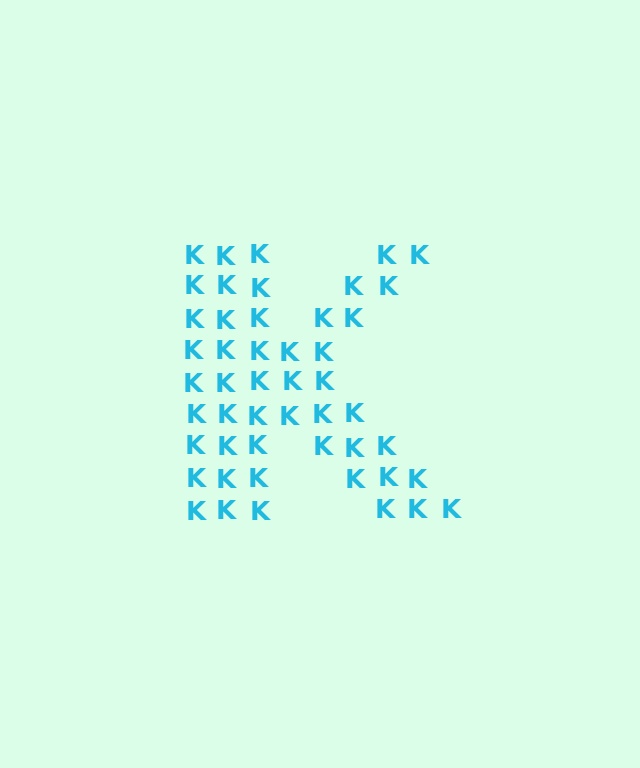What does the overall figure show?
The overall figure shows the letter K.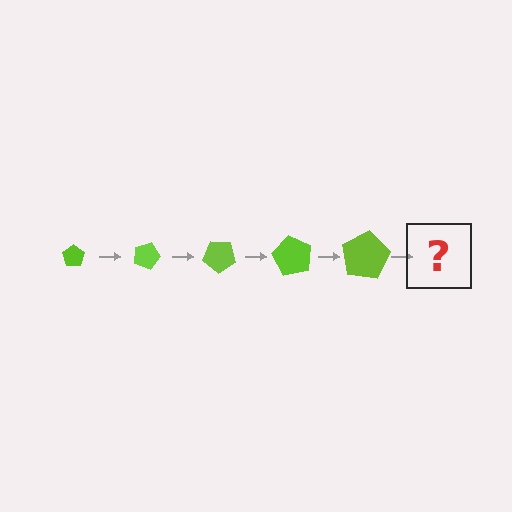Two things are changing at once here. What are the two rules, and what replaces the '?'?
The two rules are that the pentagon grows larger each step and it rotates 20 degrees each step. The '?' should be a pentagon, larger than the previous one and rotated 100 degrees from the start.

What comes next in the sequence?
The next element should be a pentagon, larger than the previous one and rotated 100 degrees from the start.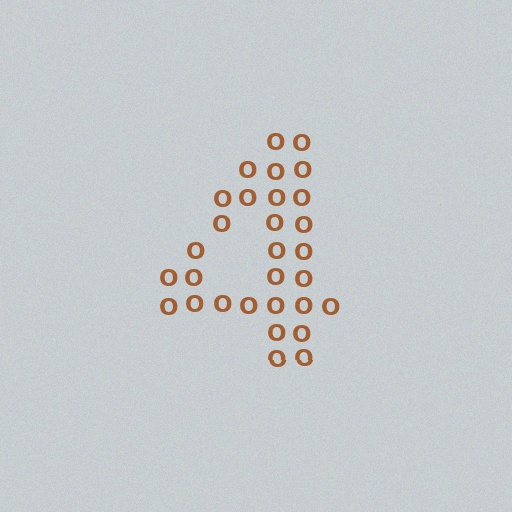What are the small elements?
The small elements are letter O's.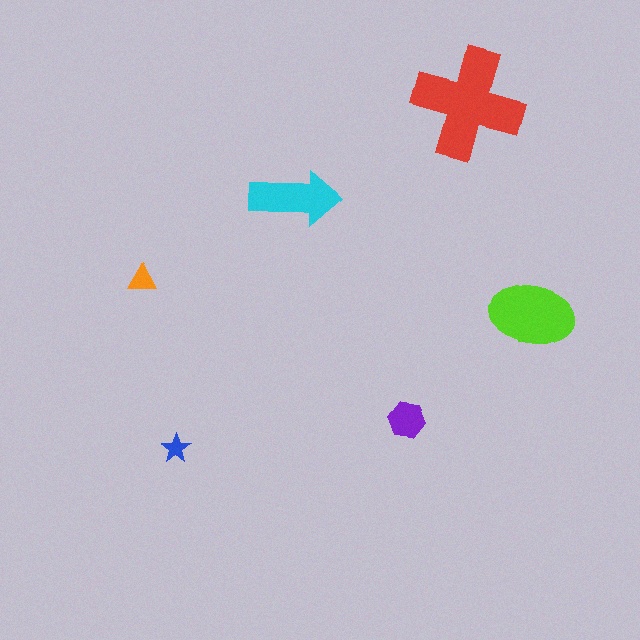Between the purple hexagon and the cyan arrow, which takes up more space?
The cyan arrow.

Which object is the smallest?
The blue star.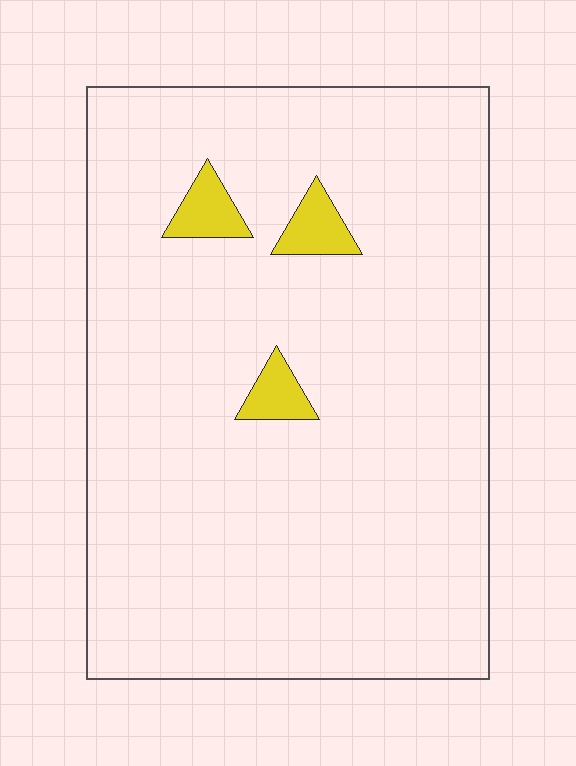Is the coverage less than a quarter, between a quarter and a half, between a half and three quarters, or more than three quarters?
Less than a quarter.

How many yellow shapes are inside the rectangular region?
3.